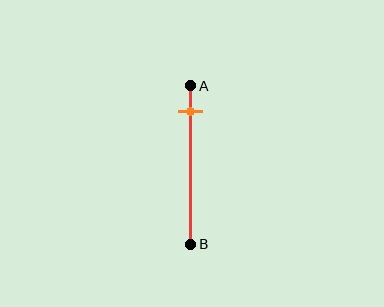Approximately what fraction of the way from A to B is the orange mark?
The orange mark is approximately 15% of the way from A to B.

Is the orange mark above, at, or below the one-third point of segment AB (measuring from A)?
The orange mark is above the one-third point of segment AB.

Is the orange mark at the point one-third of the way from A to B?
No, the mark is at about 15% from A, not at the 33% one-third point.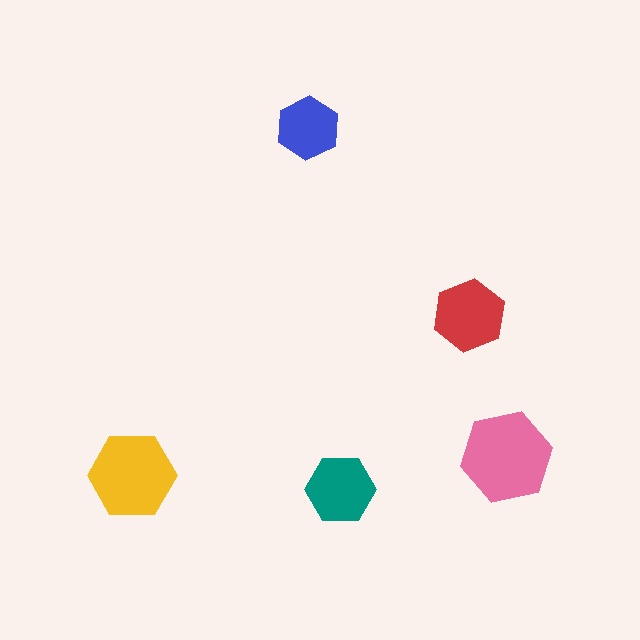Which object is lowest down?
The teal hexagon is bottommost.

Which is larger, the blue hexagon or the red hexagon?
The red one.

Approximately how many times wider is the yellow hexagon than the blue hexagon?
About 1.5 times wider.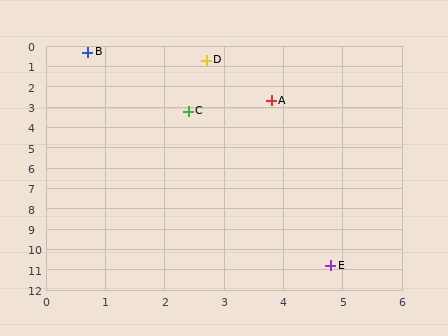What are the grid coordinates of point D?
Point D is at approximately (2.7, 0.7).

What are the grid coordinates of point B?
Point B is at approximately (0.7, 0.3).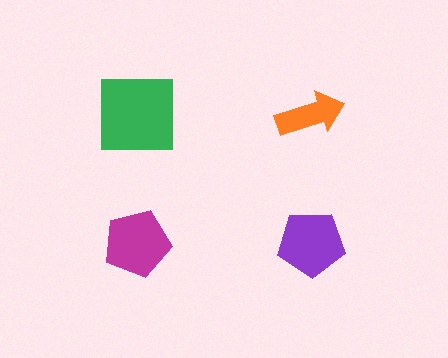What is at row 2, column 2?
A purple pentagon.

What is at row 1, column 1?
A green square.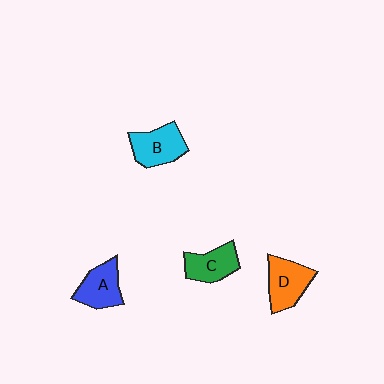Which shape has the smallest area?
Shape C (green).